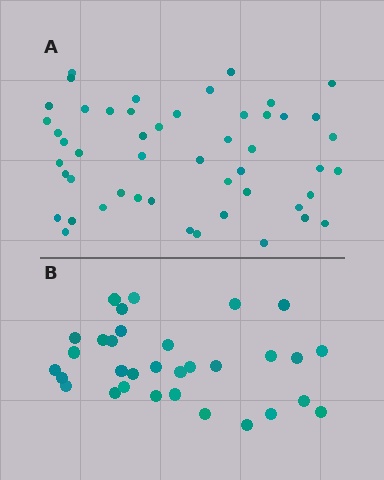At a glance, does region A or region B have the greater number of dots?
Region A (the top region) has more dots.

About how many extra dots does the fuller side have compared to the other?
Region A has approximately 20 more dots than region B.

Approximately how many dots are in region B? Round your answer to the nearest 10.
About 30 dots. (The exact count is 32, which rounds to 30.)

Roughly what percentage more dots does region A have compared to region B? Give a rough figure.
About 55% more.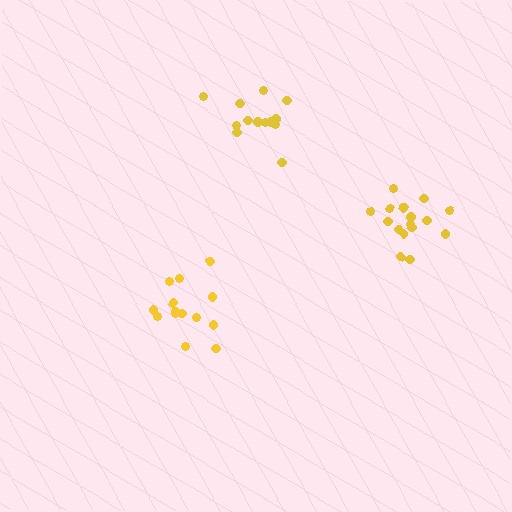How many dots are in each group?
Group 1: 14 dots, Group 2: 16 dots, Group 3: 13 dots (43 total).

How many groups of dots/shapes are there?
There are 3 groups.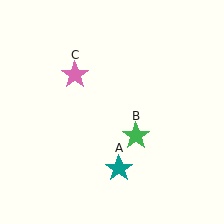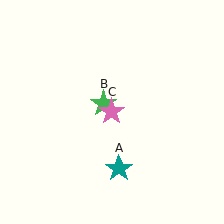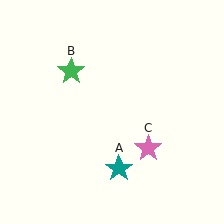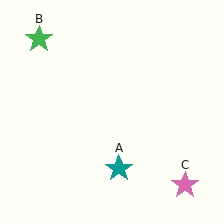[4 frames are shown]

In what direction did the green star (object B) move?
The green star (object B) moved up and to the left.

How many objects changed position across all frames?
2 objects changed position: green star (object B), pink star (object C).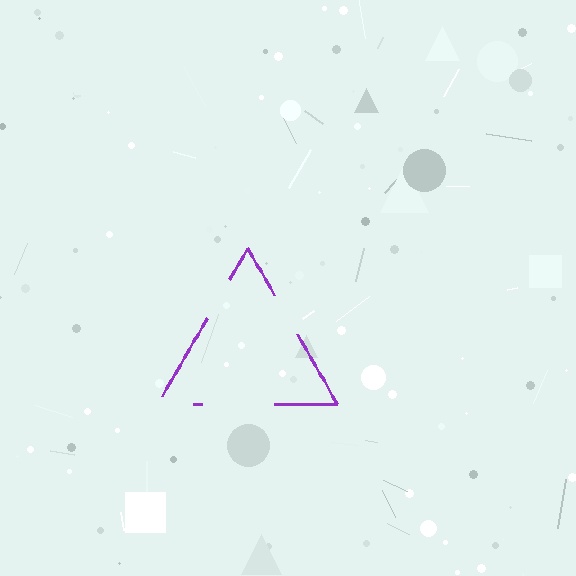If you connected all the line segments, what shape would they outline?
They would outline a triangle.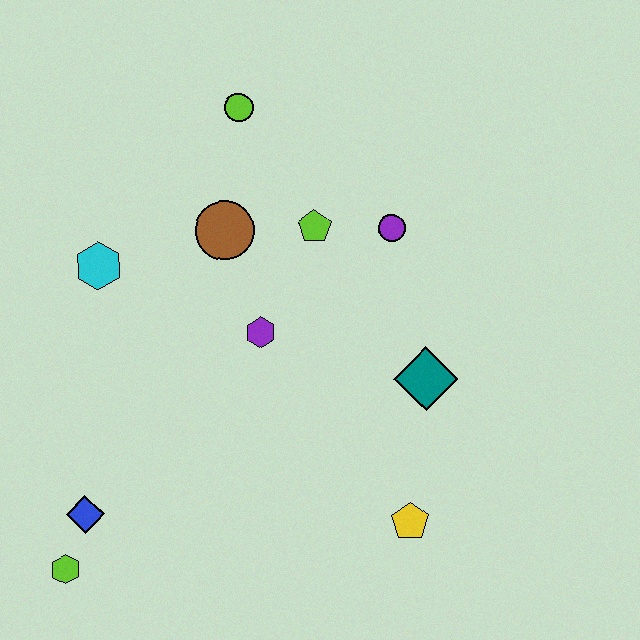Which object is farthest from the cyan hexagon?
The yellow pentagon is farthest from the cyan hexagon.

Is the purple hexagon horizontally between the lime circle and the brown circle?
No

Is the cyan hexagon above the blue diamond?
Yes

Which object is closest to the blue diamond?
The lime hexagon is closest to the blue diamond.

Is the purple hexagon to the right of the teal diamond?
No